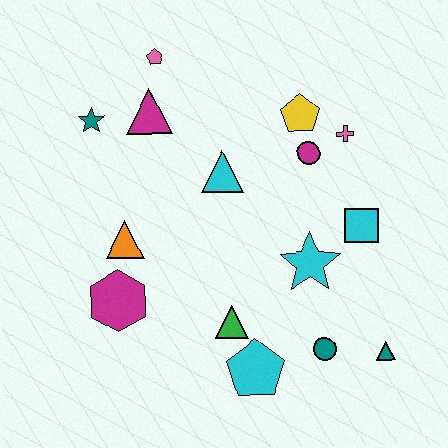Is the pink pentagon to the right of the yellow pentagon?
No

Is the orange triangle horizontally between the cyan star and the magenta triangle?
No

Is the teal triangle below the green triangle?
Yes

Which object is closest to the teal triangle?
The teal circle is closest to the teal triangle.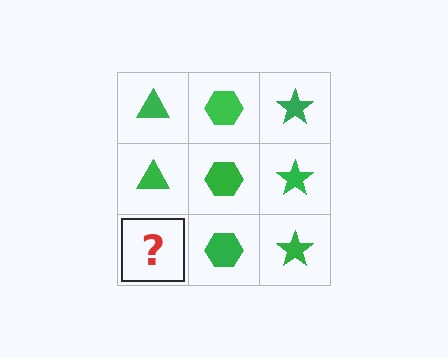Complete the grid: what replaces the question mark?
The question mark should be replaced with a green triangle.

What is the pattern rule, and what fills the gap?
The rule is that each column has a consistent shape. The gap should be filled with a green triangle.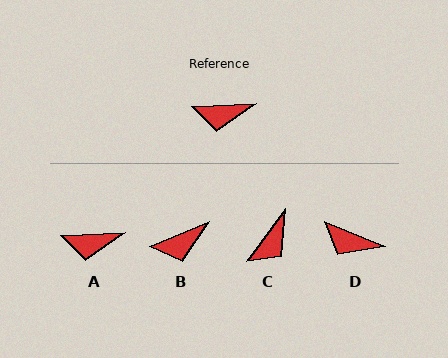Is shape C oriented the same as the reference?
No, it is off by about 52 degrees.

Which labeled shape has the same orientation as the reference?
A.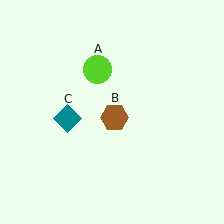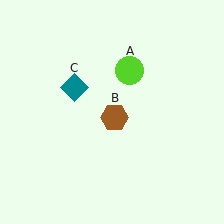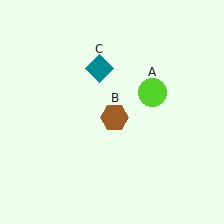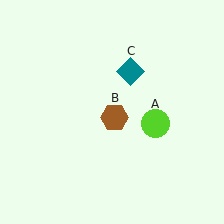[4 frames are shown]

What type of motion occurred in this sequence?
The lime circle (object A), teal diamond (object C) rotated clockwise around the center of the scene.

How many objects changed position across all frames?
2 objects changed position: lime circle (object A), teal diamond (object C).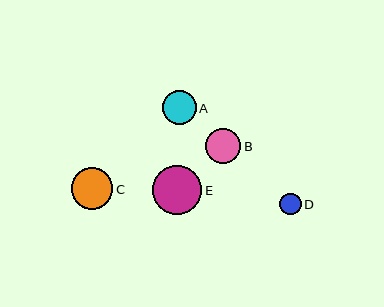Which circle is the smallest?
Circle D is the smallest with a size of approximately 22 pixels.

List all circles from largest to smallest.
From largest to smallest: E, C, B, A, D.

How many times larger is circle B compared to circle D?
Circle B is approximately 1.6 times the size of circle D.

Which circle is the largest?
Circle E is the largest with a size of approximately 49 pixels.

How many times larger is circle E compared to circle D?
Circle E is approximately 2.2 times the size of circle D.